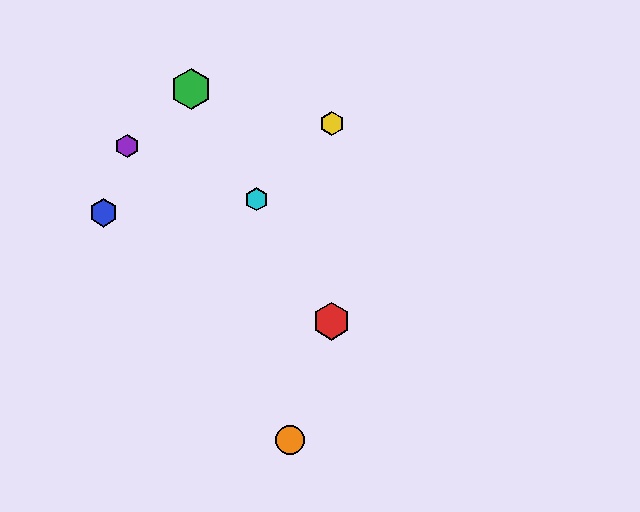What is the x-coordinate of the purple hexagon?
The purple hexagon is at x≈127.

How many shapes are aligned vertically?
2 shapes (the red hexagon, the yellow hexagon) are aligned vertically.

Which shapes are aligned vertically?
The red hexagon, the yellow hexagon are aligned vertically.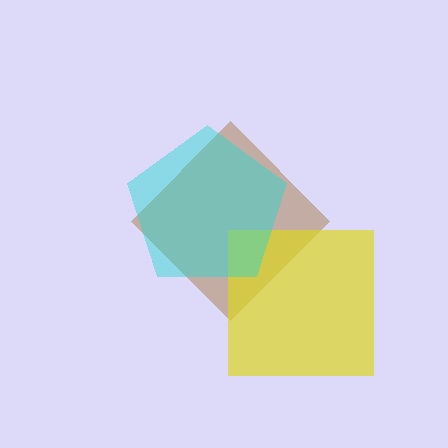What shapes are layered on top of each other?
The layered shapes are: a brown diamond, a yellow square, a cyan pentagon.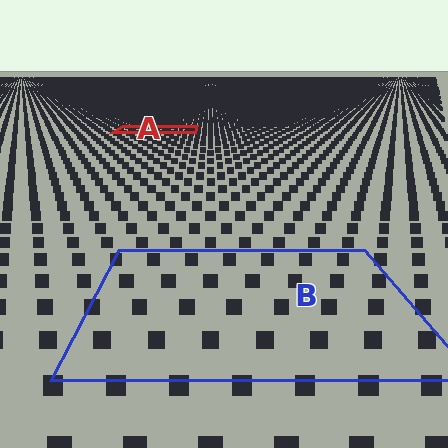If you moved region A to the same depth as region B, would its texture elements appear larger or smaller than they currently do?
They would appear larger. At a closer depth, the same texture elements are projected at a bigger on-screen size.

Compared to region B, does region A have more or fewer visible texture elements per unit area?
Region A has more texture elements per unit area — they are packed more densely because it is farther away.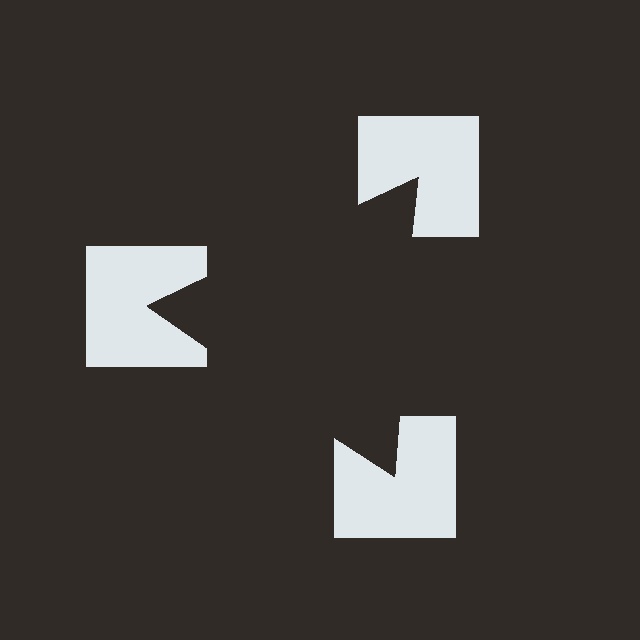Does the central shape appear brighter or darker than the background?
It typically appears slightly darker than the background, even though no actual brightness change is drawn.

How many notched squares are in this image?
There are 3 — one at each vertex of the illusory triangle.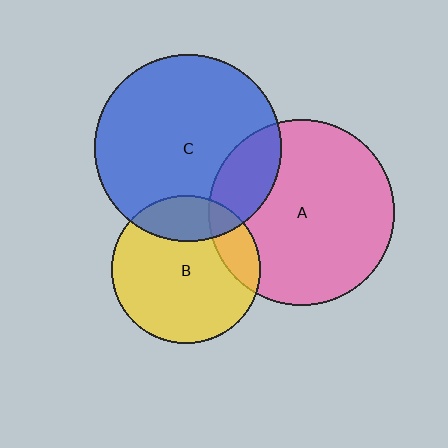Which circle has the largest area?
Circle C (blue).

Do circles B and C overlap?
Yes.